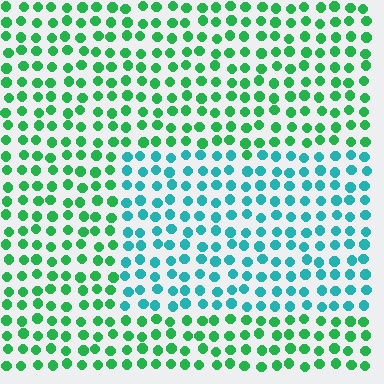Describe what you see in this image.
The image is filled with small green elements in a uniform arrangement. A rectangle-shaped region is visible where the elements are tinted to a slightly different hue, forming a subtle color boundary.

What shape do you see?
I see a rectangle.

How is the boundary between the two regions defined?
The boundary is defined purely by a slight shift in hue (about 43 degrees). Spacing, size, and orientation are identical on both sides.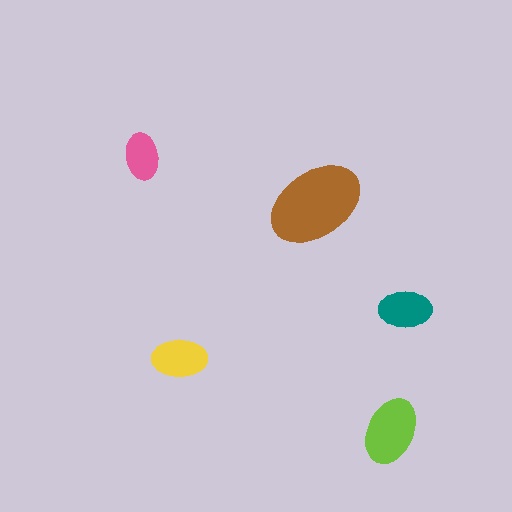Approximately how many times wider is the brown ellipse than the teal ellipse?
About 2 times wider.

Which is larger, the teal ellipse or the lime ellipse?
The lime one.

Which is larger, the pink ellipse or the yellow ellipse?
The yellow one.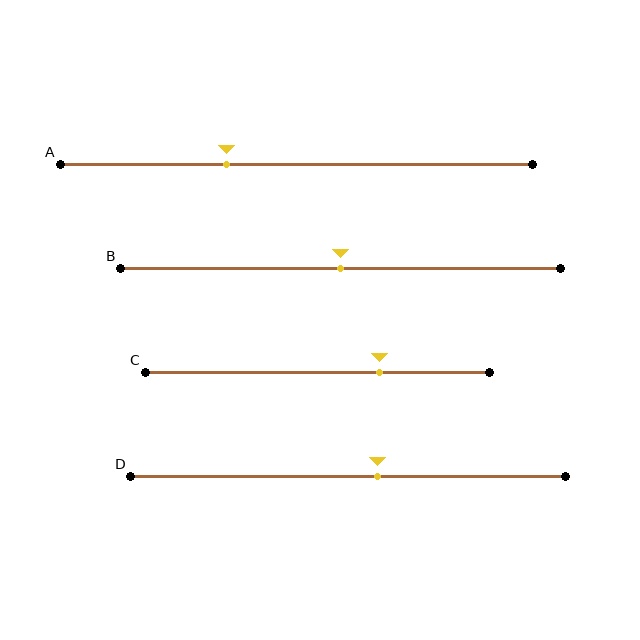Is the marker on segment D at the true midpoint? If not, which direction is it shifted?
No, the marker on segment D is shifted to the right by about 7% of the segment length.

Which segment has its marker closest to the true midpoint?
Segment B has its marker closest to the true midpoint.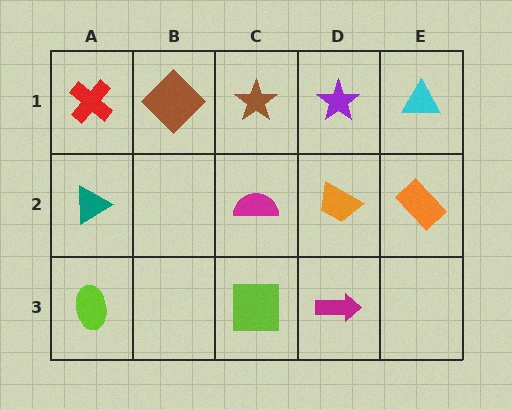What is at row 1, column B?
A brown diamond.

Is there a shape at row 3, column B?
No, that cell is empty.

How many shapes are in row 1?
5 shapes.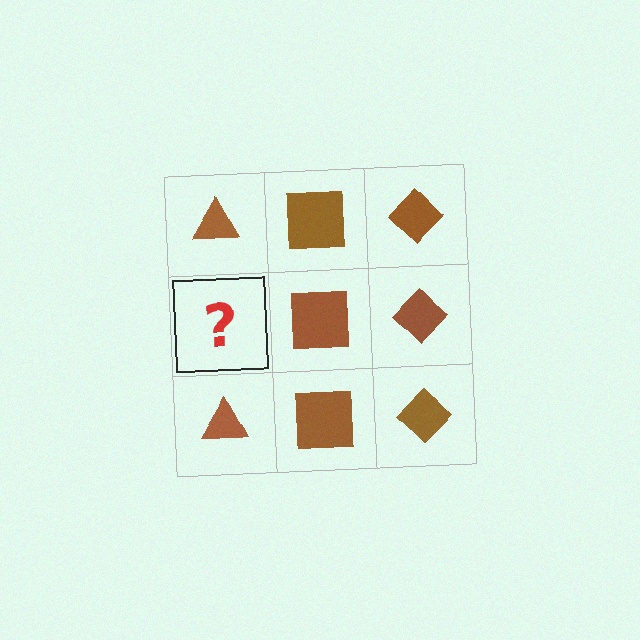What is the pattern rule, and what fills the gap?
The rule is that each column has a consistent shape. The gap should be filled with a brown triangle.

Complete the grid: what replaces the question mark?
The question mark should be replaced with a brown triangle.